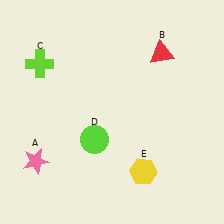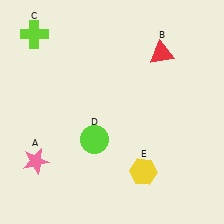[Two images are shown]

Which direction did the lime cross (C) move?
The lime cross (C) moved up.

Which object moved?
The lime cross (C) moved up.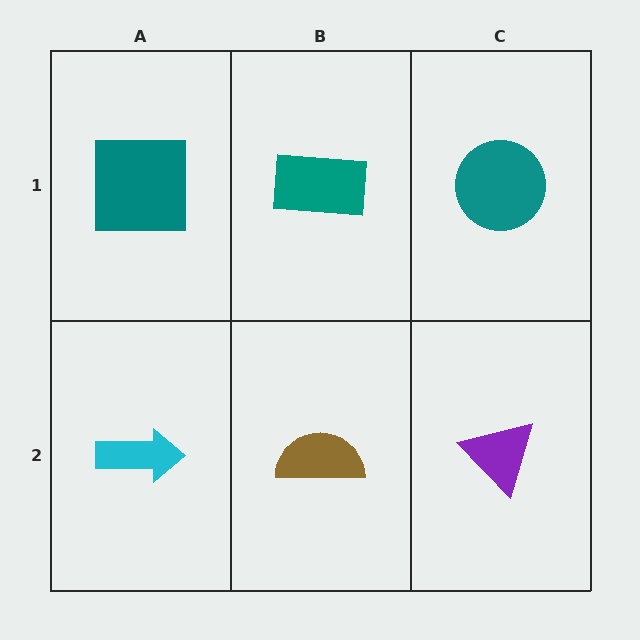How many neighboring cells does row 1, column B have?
3.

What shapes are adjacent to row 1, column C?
A purple triangle (row 2, column C), a teal rectangle (row 1, column B).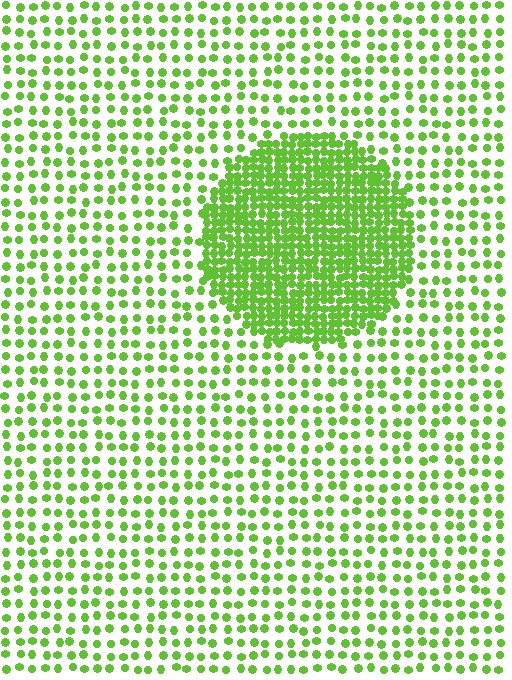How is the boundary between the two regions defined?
The boundary is defined by a change in element density (approximately 2.8x ratio). All elements are the same color, size, and shape.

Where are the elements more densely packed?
The elements are more densely packed inside the circle boundary.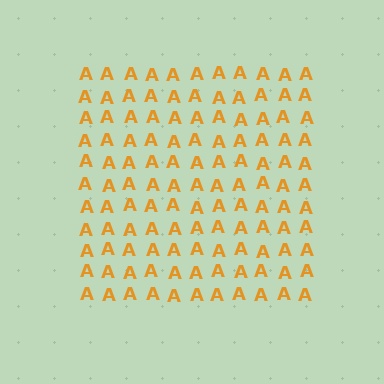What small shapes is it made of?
It is made of small letter A's.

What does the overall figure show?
The overall figure shows a square.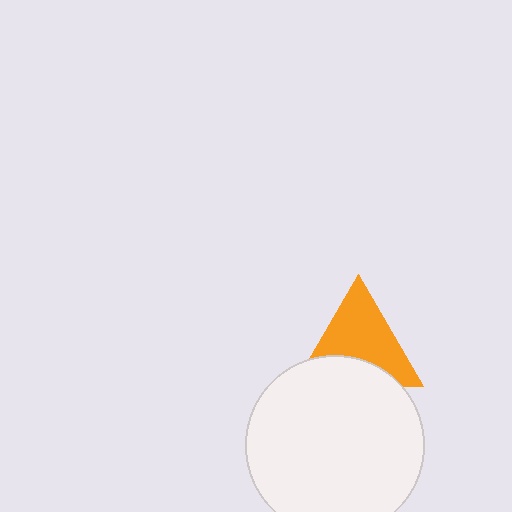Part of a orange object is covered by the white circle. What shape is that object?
It is a triangle.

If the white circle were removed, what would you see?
You would see the complete orange triangle.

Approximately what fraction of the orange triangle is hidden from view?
Roughly 35% of the orange triangle is hidden behind the white circle.